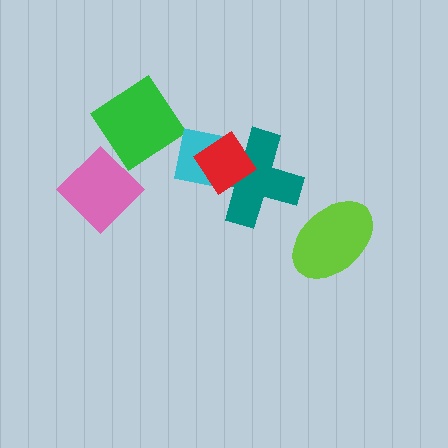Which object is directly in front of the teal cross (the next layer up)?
The cyan square is directly in front of the teal cross.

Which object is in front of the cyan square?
The red diamond is in front of the cyan square.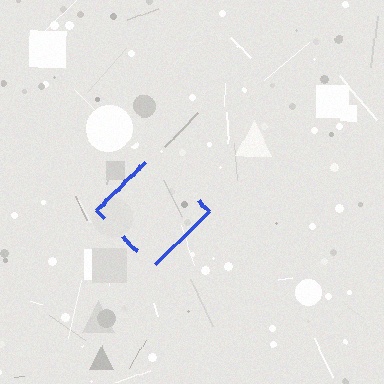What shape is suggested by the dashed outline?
The dashed outline suggests a diamond.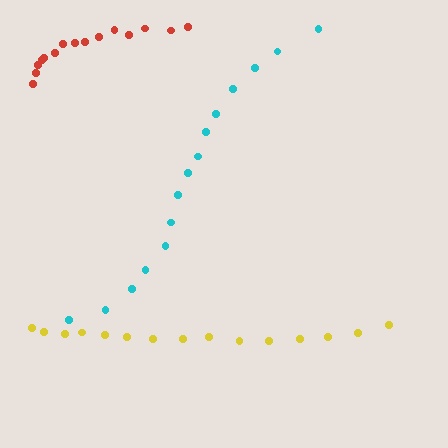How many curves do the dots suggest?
There are 3 distinct paths.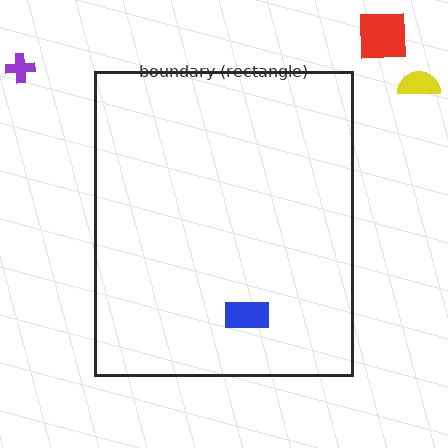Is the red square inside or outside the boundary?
Outside.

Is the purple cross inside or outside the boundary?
Outside.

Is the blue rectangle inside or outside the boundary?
Inside.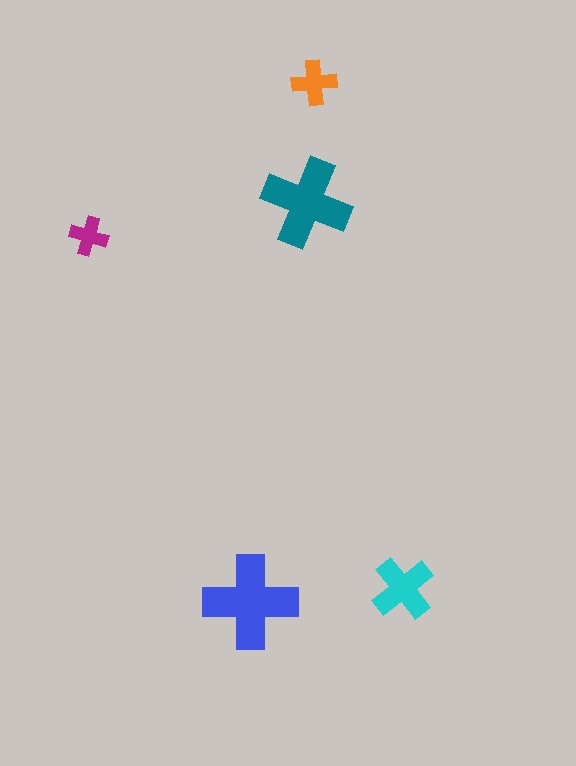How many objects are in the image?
There are 5 objects in the image.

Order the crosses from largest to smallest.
the blue one, the teal one, the cyan one, the orange one, the magenta one.